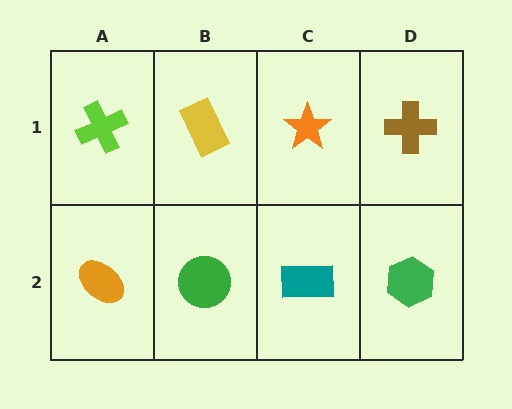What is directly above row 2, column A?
A lime cross.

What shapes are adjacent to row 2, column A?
A lime cross (row 1, column A), a green circle (row 2, column B).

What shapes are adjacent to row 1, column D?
A green hexagon (row 2, column D), an orange star (row 1, column C).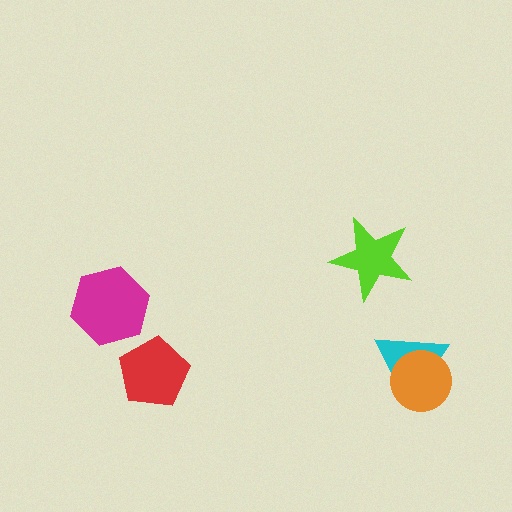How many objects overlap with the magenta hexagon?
0 objects overlap with the magenta hexagon.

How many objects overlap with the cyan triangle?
1 object overlaps with the cyan triangle.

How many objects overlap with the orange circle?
1 object overlaps with the orange circle.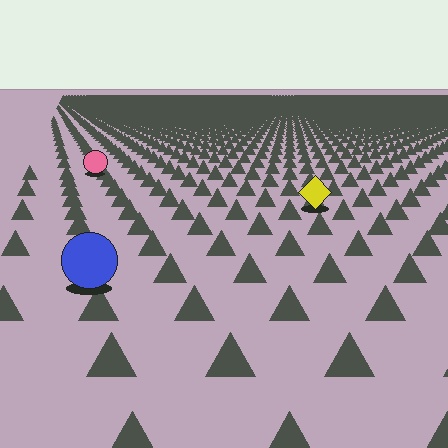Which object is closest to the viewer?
The blue circle is closest. The texture marks near it are larger and more spread out.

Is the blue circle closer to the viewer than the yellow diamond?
Yes. The blue circle is closer — you can tell from the texture gradient: the ground texture is coarser near it.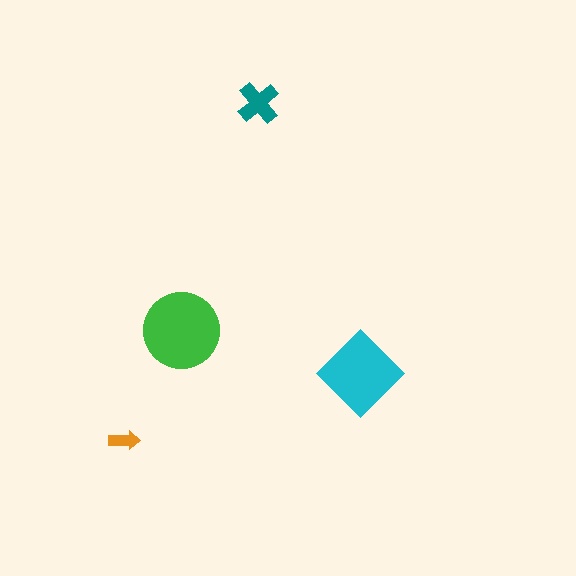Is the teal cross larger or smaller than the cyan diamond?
Smaller.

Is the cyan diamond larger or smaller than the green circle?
Smaller.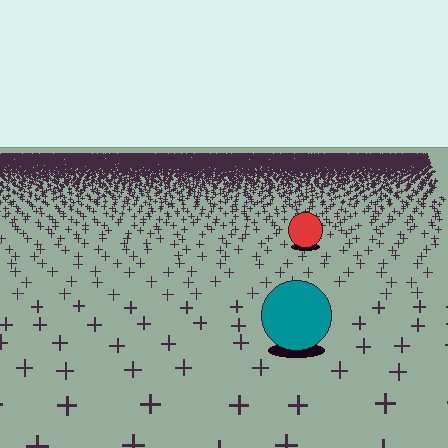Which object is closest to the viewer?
The teal circle is closest. The texture marks near it are larger and more spread out.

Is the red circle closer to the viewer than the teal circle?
No. The teal circle is closer — you can tell from the texture gradient: the ground texture is coarser near it.